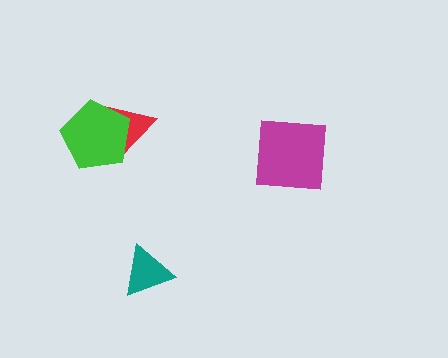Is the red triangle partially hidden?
Yes, it is partially covered by another shape.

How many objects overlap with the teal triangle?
0 objects overlap with the teal triangle.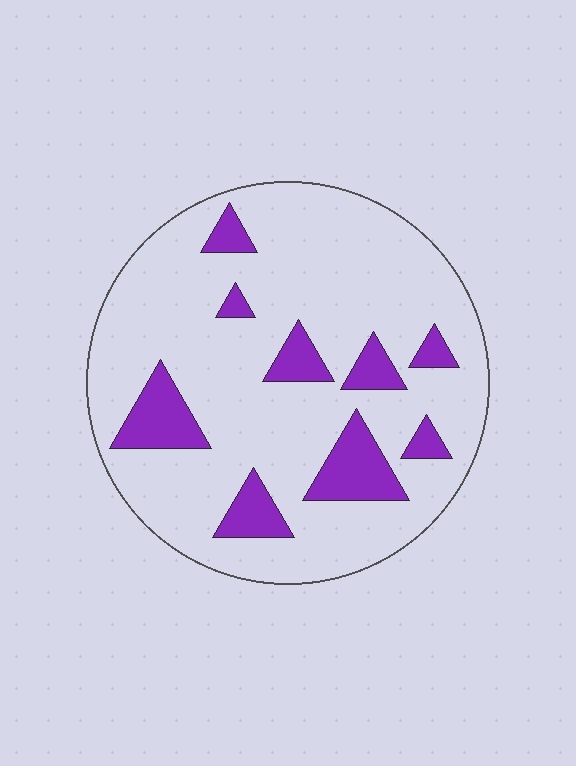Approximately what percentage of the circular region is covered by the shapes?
Approximately 15%.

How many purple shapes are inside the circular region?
9.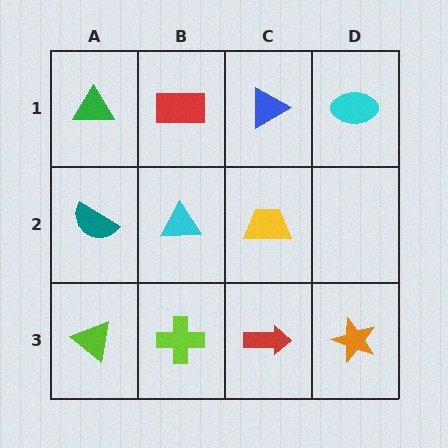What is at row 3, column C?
A red arrow.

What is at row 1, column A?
A green triangle.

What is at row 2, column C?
A yellow trapezoid.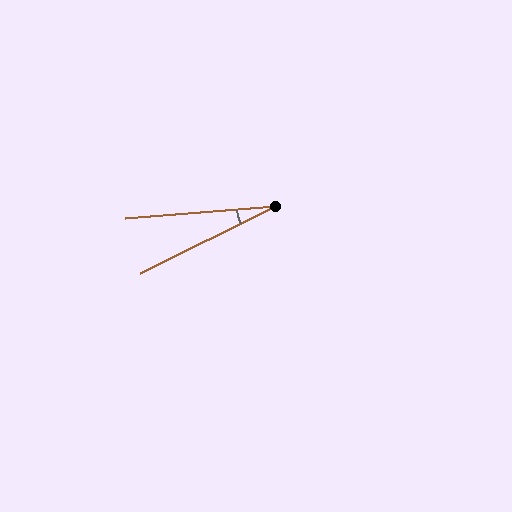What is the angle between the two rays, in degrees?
Approximately 22 degrees.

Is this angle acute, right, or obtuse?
It is acute.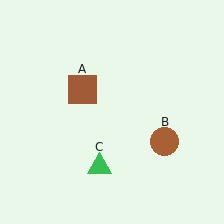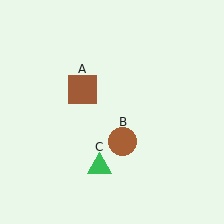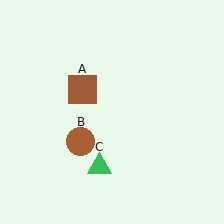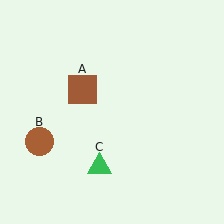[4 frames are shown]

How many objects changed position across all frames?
1 object changed position: brown circle (object B).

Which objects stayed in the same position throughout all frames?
Brown square (object A) and green triangle (object C) remained stationary.